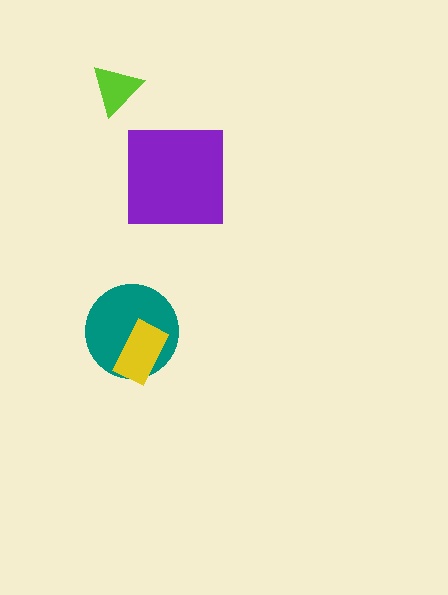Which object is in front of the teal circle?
The yellow rectangle is in front of the teal circle.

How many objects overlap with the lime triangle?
0 objects overlap with the lime triangle.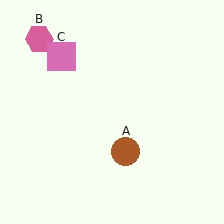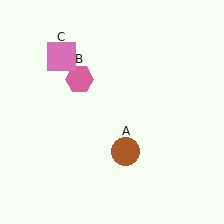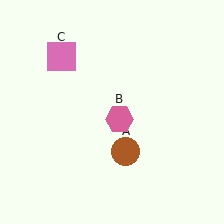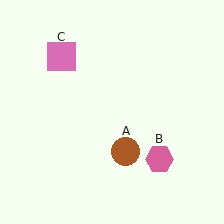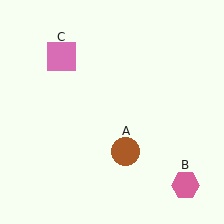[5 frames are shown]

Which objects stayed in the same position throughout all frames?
Brown circle (object A) and pink square (object C) remained stationary.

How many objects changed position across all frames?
1 object changed position: pink hexagon (object B).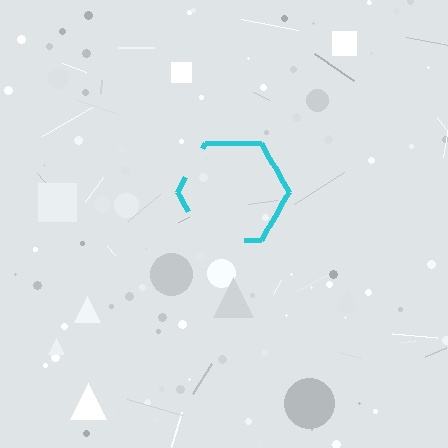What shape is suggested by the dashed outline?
The dashed outline suggests a hexagon.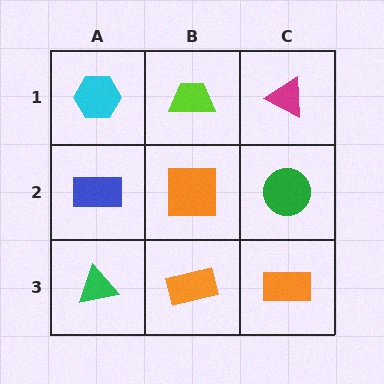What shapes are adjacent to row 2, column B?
A lime trapezoid (row 1, column B), an orange rectangle (row 3, column B), a blue rectangle (row 2, column A), a green circle (row 2, column C).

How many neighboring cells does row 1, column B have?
3.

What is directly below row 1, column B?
An orange square.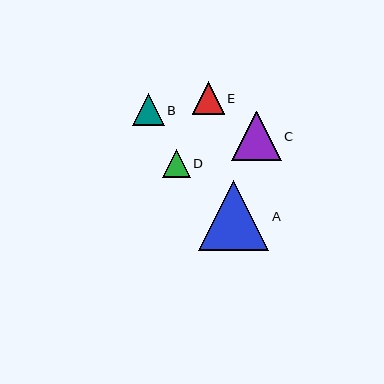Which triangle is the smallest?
Triangle D is the smallest with a size of approximately 28 pixels.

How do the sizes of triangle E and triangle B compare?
Triangle E and triangle B are approximately the same size.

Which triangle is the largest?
Triangle A is the largest with a size of approximately 70 pixels.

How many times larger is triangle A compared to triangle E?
Triangle A is approximately 2.2 times the size of triangle E.